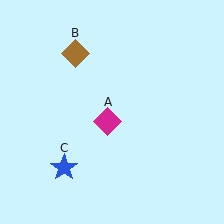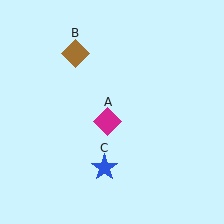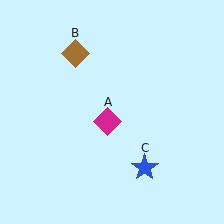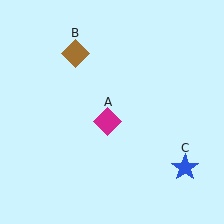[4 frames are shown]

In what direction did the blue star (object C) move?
The blue star (object C) moved right.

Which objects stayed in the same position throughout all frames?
Magenta diamond (object A) and brown diamond (object B) remained stationary.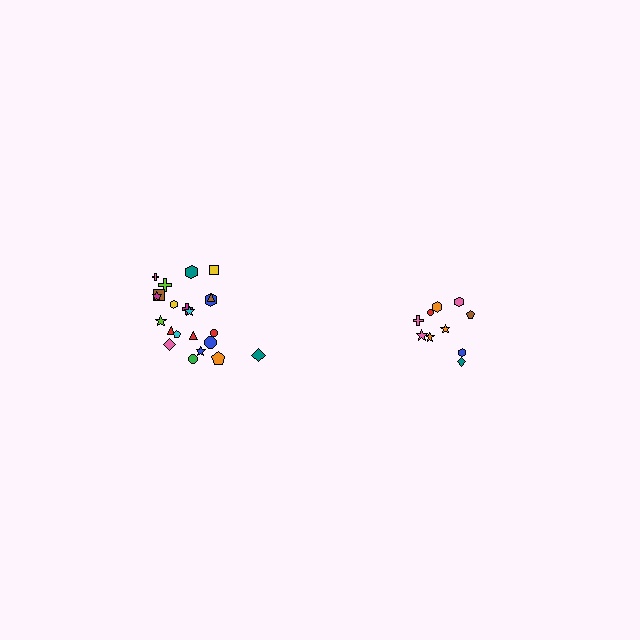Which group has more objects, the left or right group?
The left group.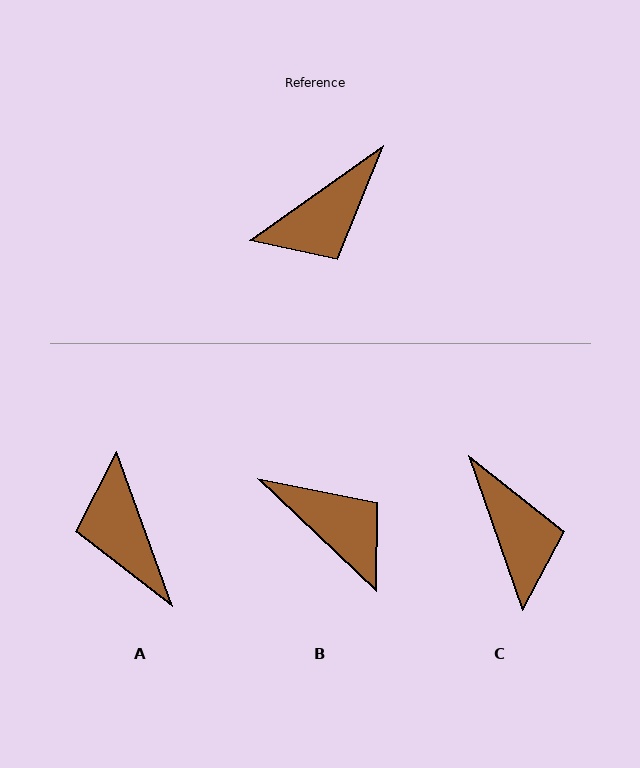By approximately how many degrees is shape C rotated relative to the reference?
Approximately 74 degrees counter-clockwise.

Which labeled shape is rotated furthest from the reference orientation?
A, about 105 degrees away.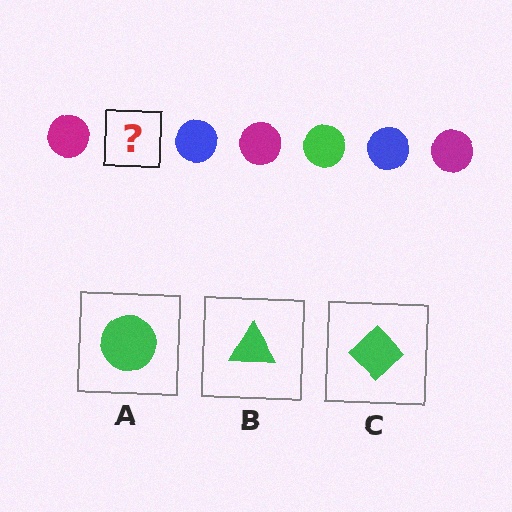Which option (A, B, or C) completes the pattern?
A.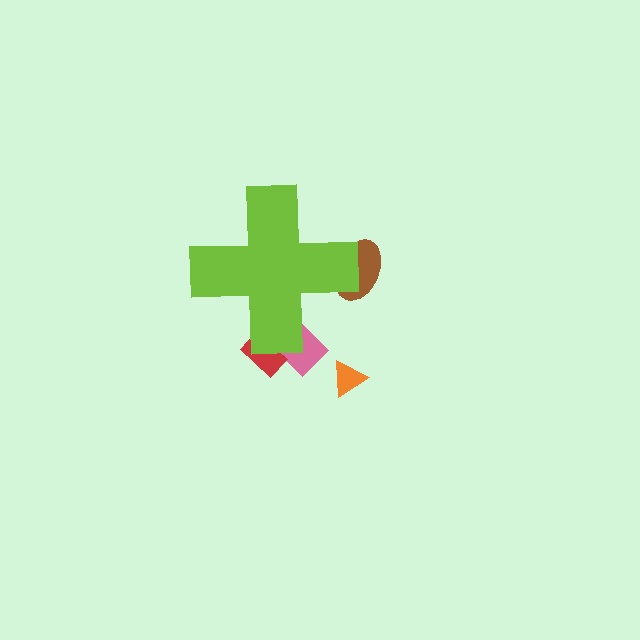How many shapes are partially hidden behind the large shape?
3 shapes are partially hidden.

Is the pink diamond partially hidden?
Yes, the pink diamond is partially hidden behind the lime cross.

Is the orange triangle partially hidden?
No, the orange triangle is fully visible.